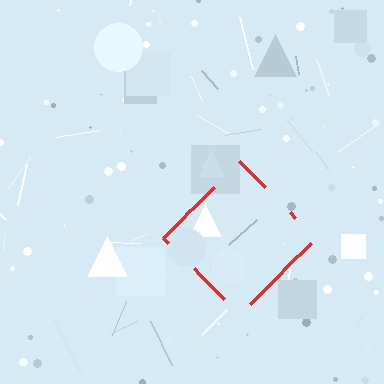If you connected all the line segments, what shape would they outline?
They would outline a diamond.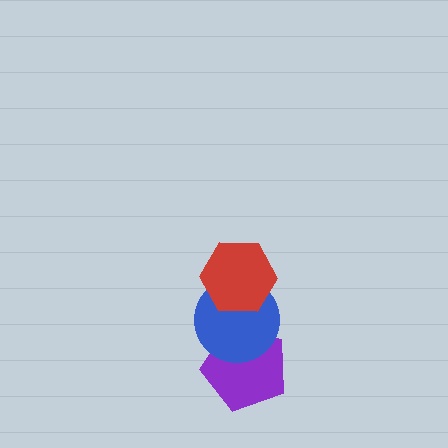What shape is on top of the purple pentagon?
The blue circle is on top of the purple pentagon.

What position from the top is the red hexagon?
The red hexagon is 1st from the top.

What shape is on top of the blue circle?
The red hexagon is on top of the blue circle.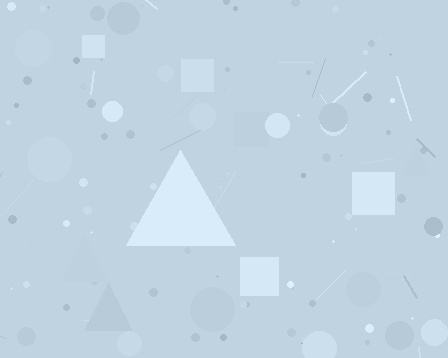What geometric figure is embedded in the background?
A triangle is embedded in the background.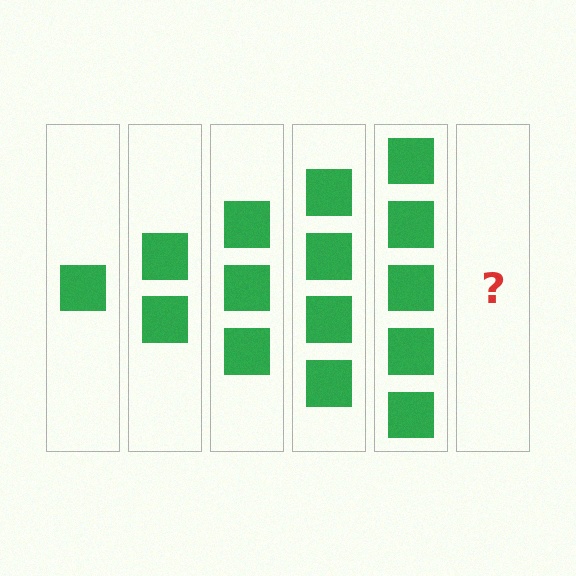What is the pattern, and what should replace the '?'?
The pattern is that each step adds one more square. The '?' should be 6 squares.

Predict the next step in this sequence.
The next step is 6 squares.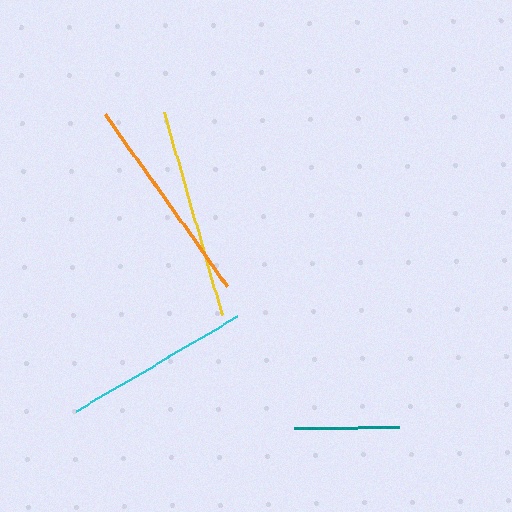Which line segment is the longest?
The orange line is the longest at approximately 211 pixels.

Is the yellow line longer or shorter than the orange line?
The orange line is longer than the yellow line.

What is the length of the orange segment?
The orange segment is approximately 211 pixels long.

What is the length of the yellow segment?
The yellow segment is approximately 210 pixels long.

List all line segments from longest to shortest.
From longest to shortest: orange, yellow, cyan, teal.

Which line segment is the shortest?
The teal line is the shortest at approximately 105 pixels.